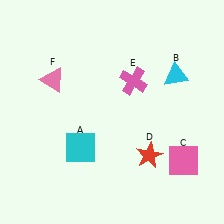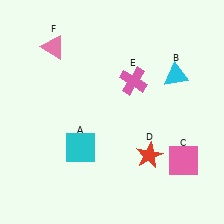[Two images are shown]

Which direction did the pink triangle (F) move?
The pink triangle (F) moved up.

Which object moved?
The pink triangle (F) moved up.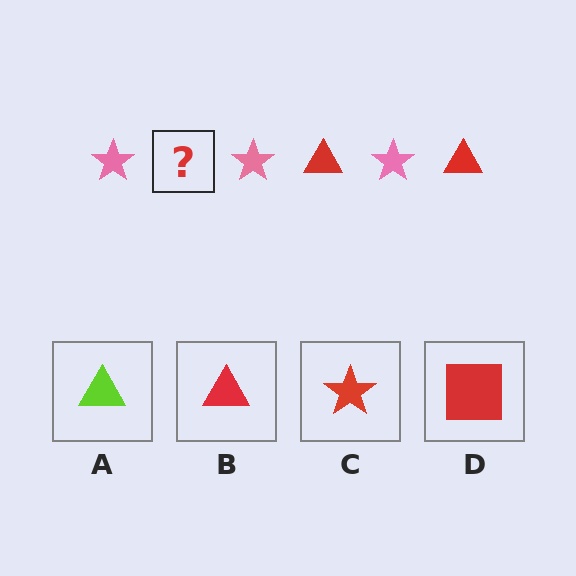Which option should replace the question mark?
Option B.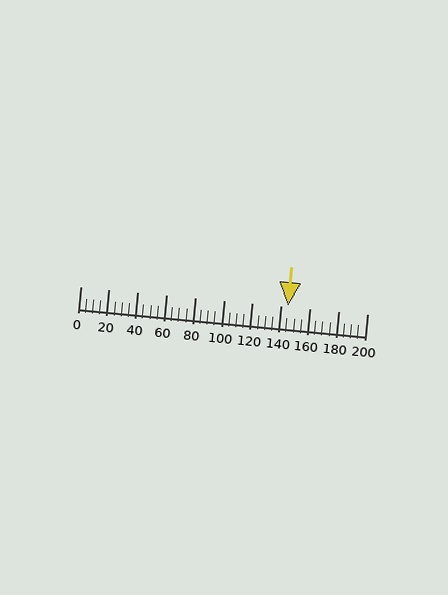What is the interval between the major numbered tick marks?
The major tick marks are spaced 20 units apart.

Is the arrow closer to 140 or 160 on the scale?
The arrow is closer to 140.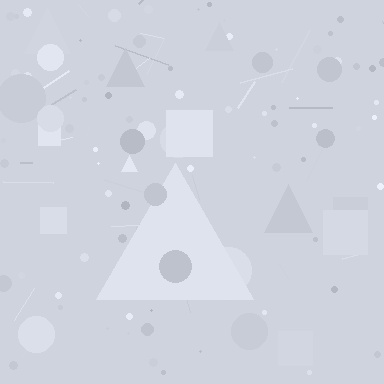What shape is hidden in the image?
A triangle is hidden in the image.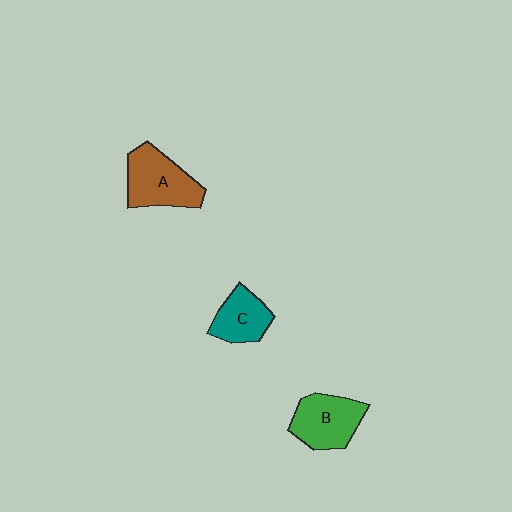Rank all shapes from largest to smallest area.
From largest to smallest: A (brown), B (green), C (teal).